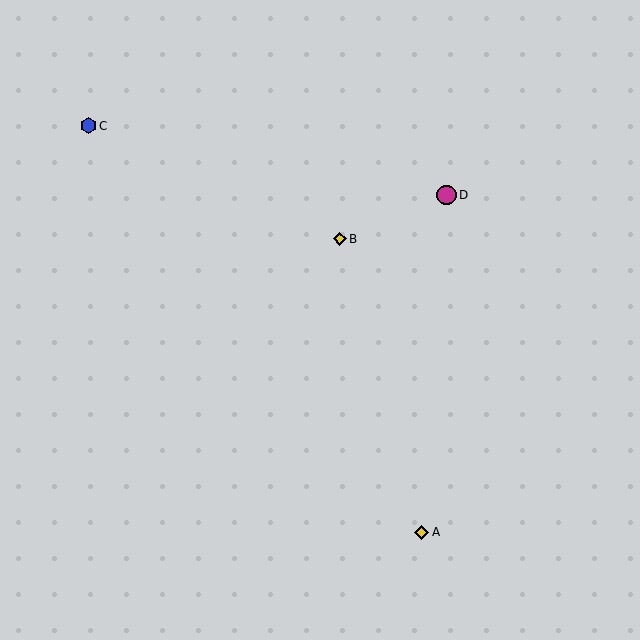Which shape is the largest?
The magenta circle (labeled D) is the largest.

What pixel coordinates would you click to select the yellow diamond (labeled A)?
Click at (422, 533) to select the yellow diamond A.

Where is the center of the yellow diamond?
The center of the yellow diamond is at (340, 239).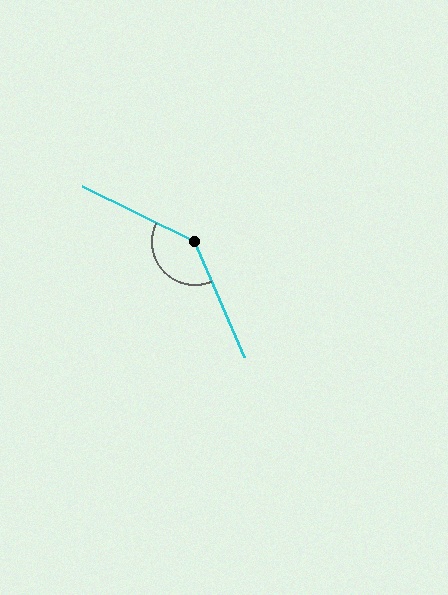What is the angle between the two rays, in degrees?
Approximately 139 degrees.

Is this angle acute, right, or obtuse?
It is obtuse.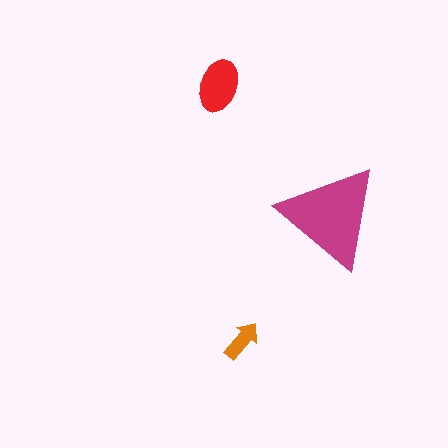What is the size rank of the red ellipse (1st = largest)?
2nd.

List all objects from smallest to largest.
The orange arrow, the red ellipse, the magenta triangle.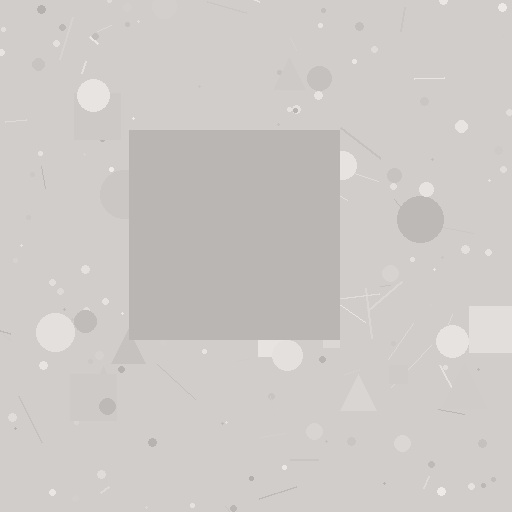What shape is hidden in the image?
A square is hidden in the image.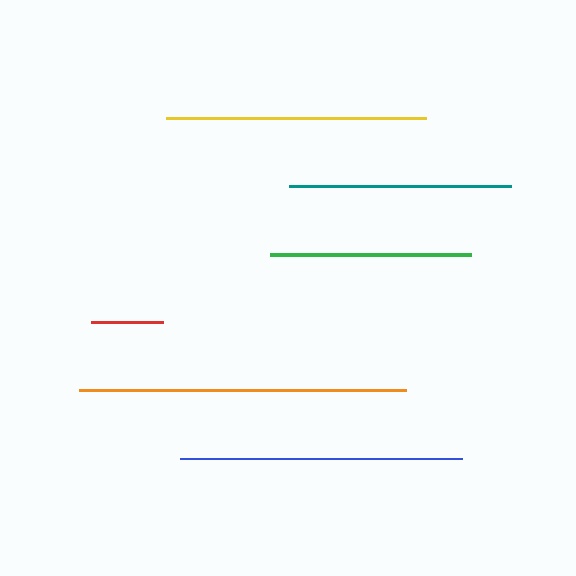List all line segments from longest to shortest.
From longest to shortest: orange, blue, yellow, teal, green, red.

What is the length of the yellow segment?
The yellow segment is approximately 260 pixels long.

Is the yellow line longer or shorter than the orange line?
The orange line is longer than the yellow line.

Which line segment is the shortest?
The red line is the shortest at approximately 72 pixels.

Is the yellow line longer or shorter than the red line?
The yellow line is longer than the red line.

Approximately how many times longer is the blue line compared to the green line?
The blue line is approximately 1.4 times the length of the green line.